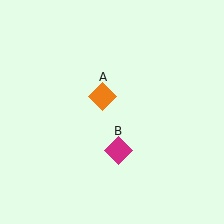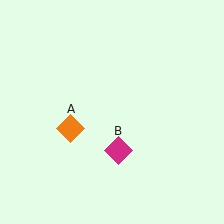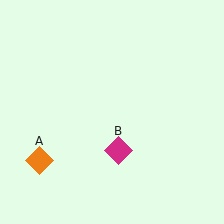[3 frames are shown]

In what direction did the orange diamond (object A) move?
The orange diamond (object A) moved down and to the left.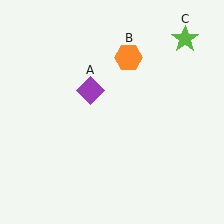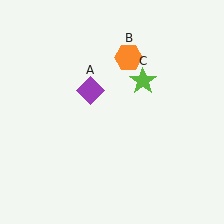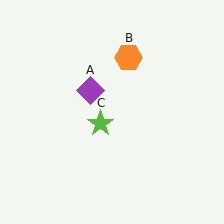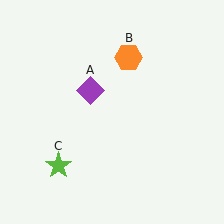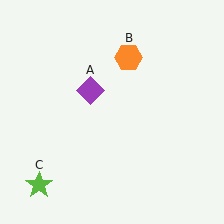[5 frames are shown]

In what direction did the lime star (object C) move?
The lime star (object C) moved down and to the left.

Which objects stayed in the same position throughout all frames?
Purple diamond (object A) and orange hexagon (object B) remained stationary.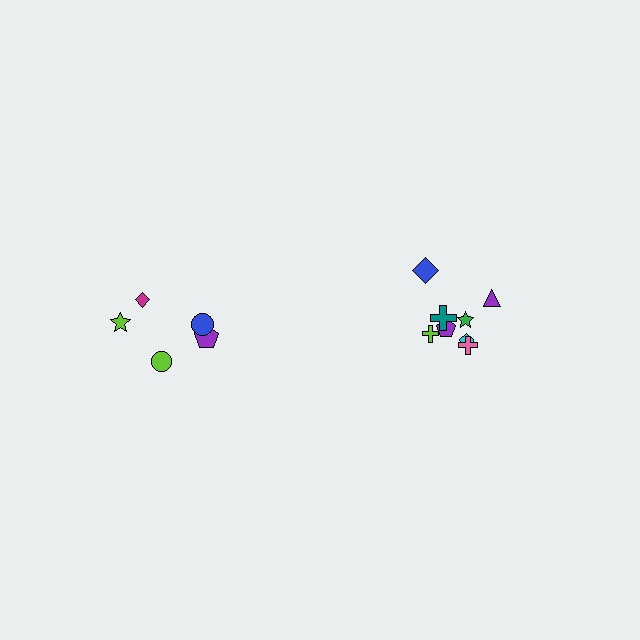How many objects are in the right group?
There are 8 objects.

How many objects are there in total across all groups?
There are 13 objects.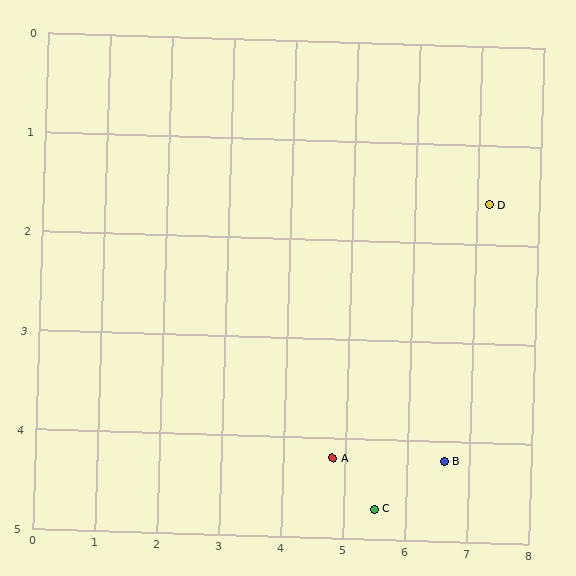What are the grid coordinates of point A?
Point A is at approximately (4.8, 4.2).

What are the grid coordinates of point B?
Point B is at approximately (6.6, 4.2).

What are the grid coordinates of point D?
Point D is at approximately (7.2, 1.6).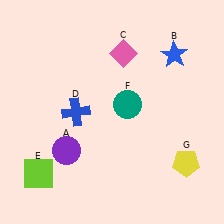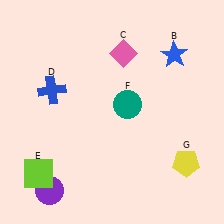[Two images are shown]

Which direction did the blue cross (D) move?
The blue cross (D) moved left.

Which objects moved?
The objects that moved are: the purple circle (A), the blue cross (D).